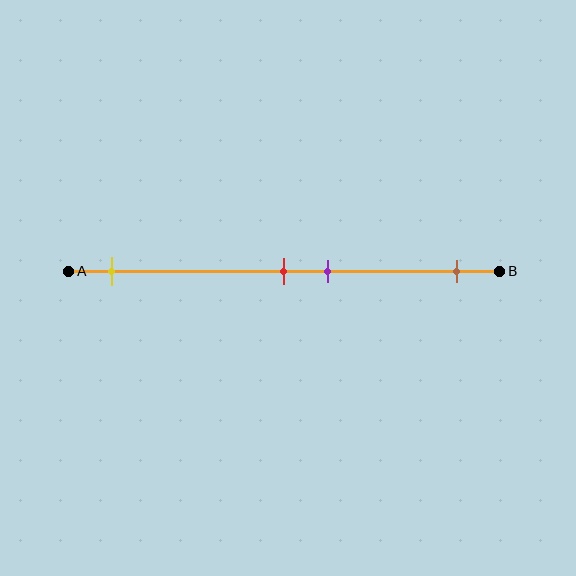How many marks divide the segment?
There are 4 marks dividing the segment.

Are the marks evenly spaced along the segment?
No, the marks are not evenly spaced.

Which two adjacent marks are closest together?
The red and purple marks are the closest adjacent pair.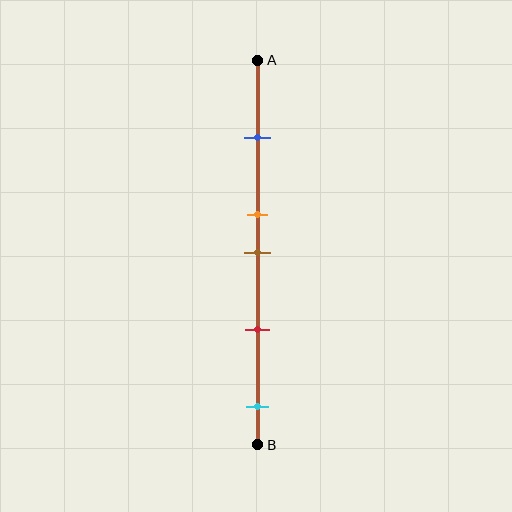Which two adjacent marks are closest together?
The orange and brown marks are the closest adjacent pair.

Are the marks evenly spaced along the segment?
No, the marks are not evenly spaced.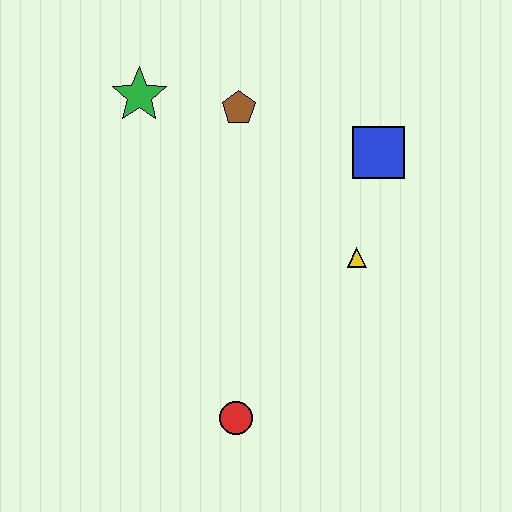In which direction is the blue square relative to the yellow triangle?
The blue square is above the yellow triangle.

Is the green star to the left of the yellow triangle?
Yes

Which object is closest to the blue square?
The yellow triangle is closest to the blue square.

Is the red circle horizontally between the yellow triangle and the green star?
Yes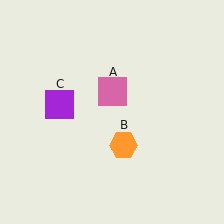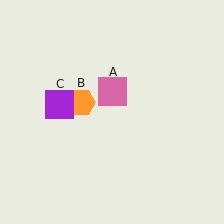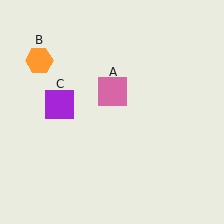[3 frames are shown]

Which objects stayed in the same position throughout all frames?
Pink square (object A) and purple square (object C) remained stationary.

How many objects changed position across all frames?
1 object changed position: orange hexagon (object B).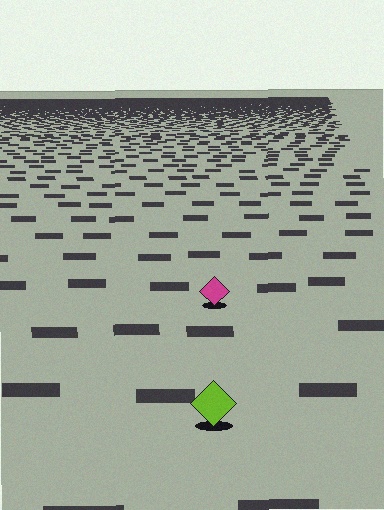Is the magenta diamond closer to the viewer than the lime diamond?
No. The lime diamond is closer — you can tell from the texture gradient: the ground texture is coarser near it.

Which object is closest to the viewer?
The lime diamond is closest. The texture marks near it are larger and more spread out.